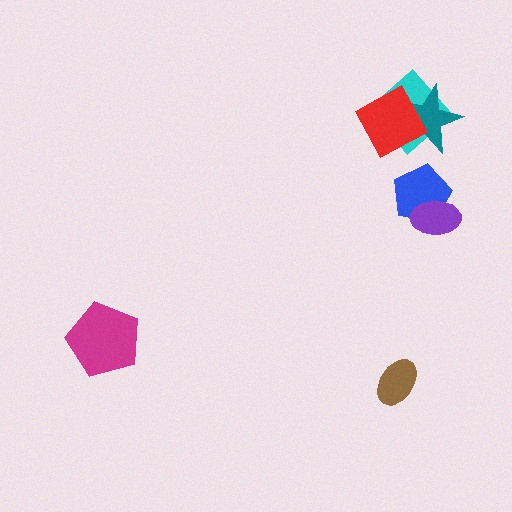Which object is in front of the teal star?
The red diamond is in front of the teal star.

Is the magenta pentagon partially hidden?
No, no other shape covers it.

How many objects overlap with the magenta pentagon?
0 objects overlap with the magenta pentagon.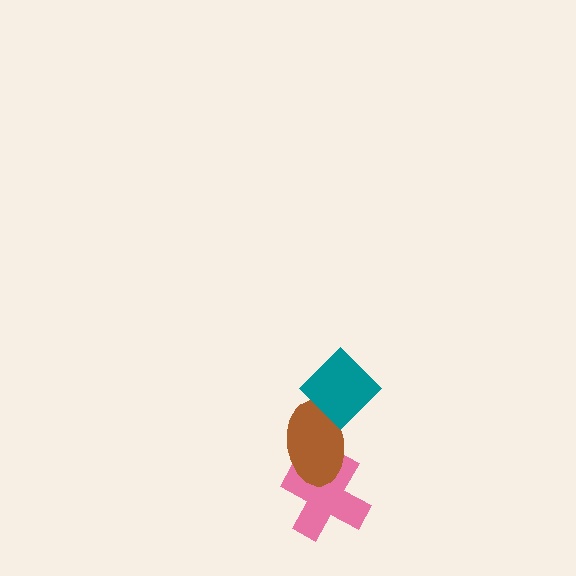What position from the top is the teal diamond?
The teal diamond is 1st from the top.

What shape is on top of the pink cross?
The brown ellipse is on top of the pink cross.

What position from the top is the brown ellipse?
The brown ellipse is 2nd from the top.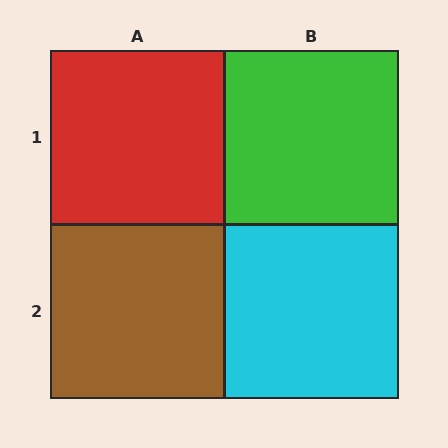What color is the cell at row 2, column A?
Brown.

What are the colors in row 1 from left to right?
Red, green.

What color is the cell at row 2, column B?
Cyan.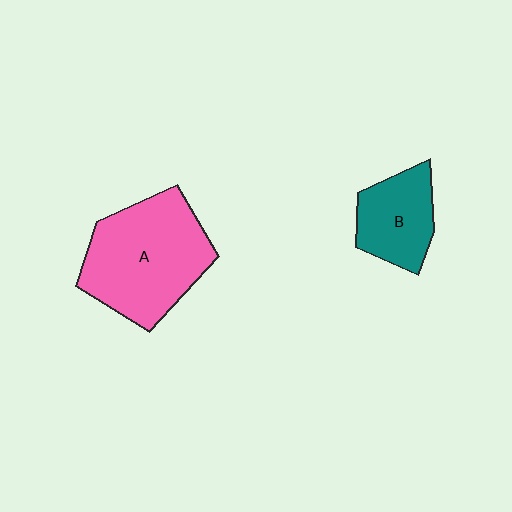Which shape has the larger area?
Shape A (pink).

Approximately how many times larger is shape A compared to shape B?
Approximately 1.9 times.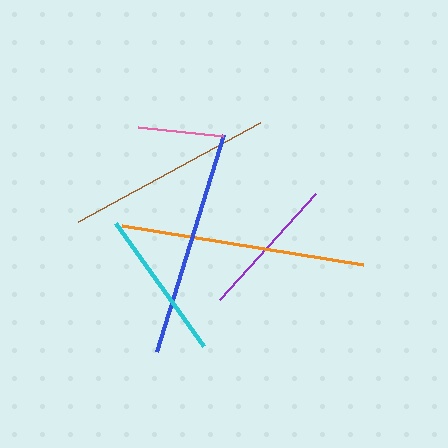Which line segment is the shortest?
The pink line is the shortest at approximately 86 pixels.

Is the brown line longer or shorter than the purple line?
The brown line is longer than the purple line.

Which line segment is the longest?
The orange line is the longest at approximately 244 pixels.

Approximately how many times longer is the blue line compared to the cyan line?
The blue line is approximately 1.5 times the length of the cyan line.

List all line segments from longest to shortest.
From longest to shortest: orange, blue, brown, cyan, purple, pink.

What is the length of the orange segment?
The orange segment is approximately 244 pixels long.